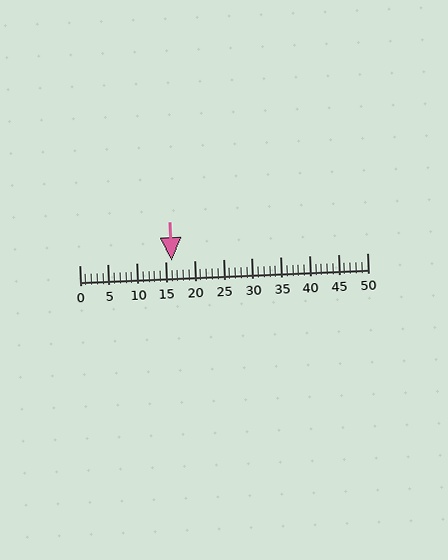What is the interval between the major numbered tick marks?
The major tick marks are spaced 5 units apart.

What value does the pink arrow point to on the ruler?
The pink arrow points to approximately 16.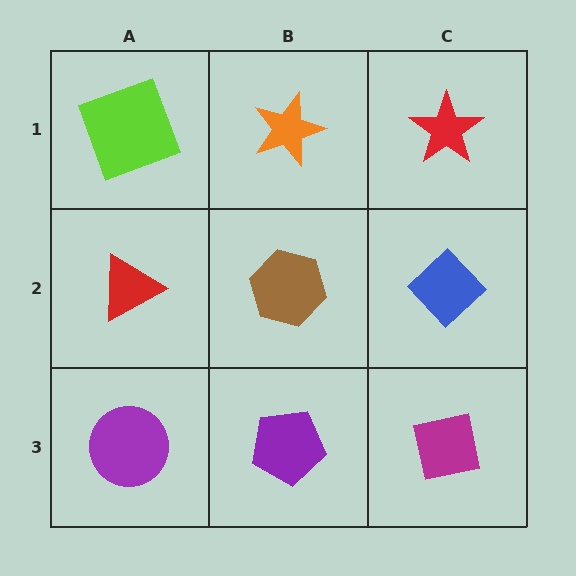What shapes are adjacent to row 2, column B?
An orange star (row 1, column B), a purple pentagon (row 3, column B), a red triangle (row 2, column A), a blue diamond (row 2, column C).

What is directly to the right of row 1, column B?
A red star.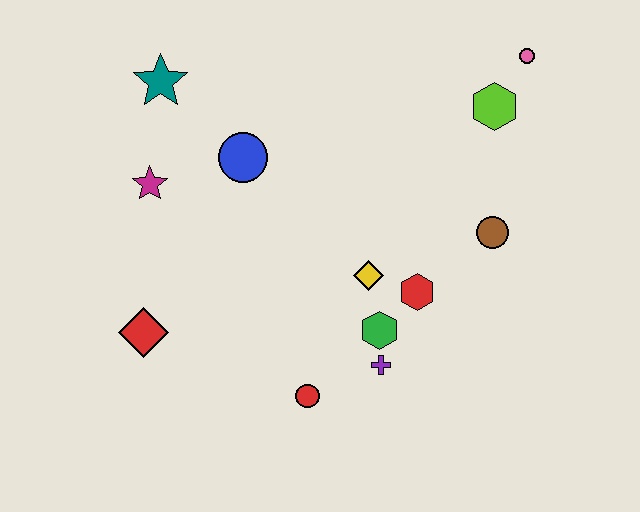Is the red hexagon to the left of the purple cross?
No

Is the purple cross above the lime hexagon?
No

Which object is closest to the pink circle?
The lime hexagon is closest to the pink circle.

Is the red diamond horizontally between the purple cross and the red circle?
No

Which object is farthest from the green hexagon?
The teal star is farthest from the green hexagon.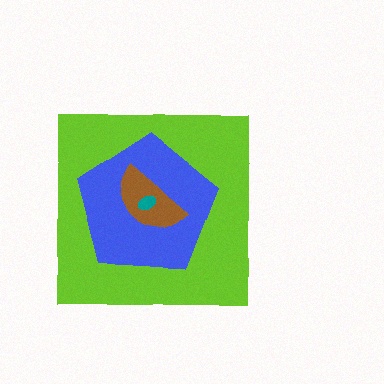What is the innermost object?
The teal ellipse.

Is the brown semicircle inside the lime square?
Yes.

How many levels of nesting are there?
4.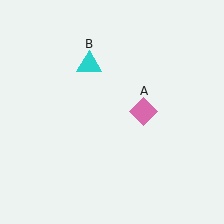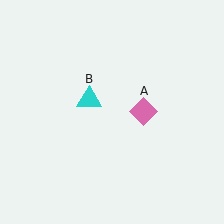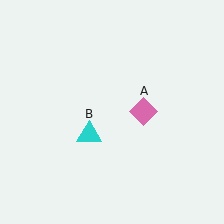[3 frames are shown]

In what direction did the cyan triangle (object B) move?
The cyan triangle (object B) moved down.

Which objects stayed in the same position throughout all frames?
Pink diamond (object A) remained stationary.